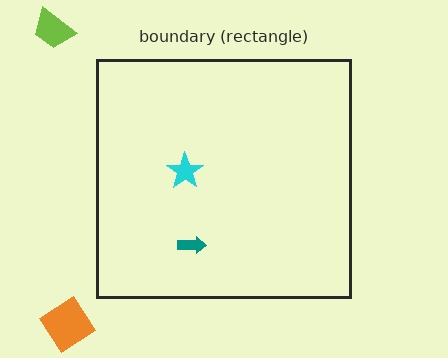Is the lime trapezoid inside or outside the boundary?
Outside.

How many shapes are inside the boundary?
2 inside, 2 outside.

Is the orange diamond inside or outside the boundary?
Outside.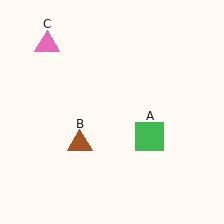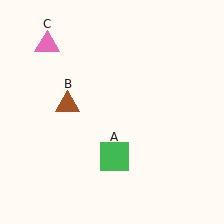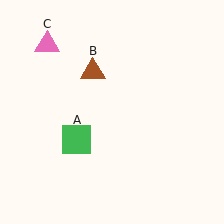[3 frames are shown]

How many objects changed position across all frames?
2 objects changed position: green square (object A), brown triangle (object B).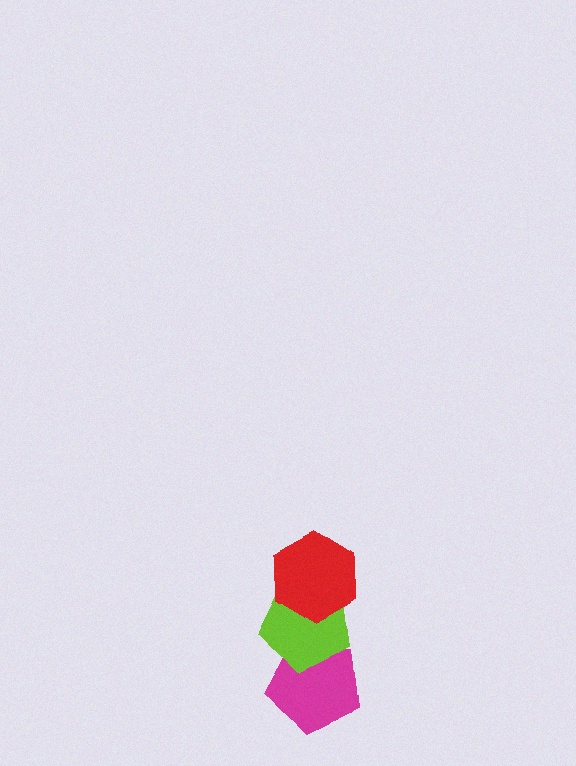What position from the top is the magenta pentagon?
The magenta pentagon is 3rd from the top.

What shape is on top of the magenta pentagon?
The lime pentagon is on top of the magenta pentagon.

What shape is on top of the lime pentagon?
The red hexagon is on top of the lime pentagon.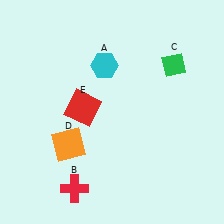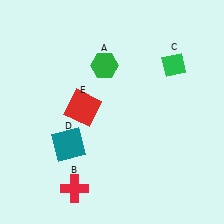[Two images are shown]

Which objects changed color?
A changed from cyan to green. D changed from orange to teal.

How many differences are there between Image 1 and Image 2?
There are 2 differences between the two images.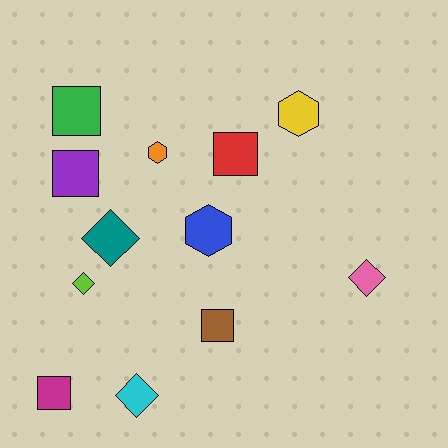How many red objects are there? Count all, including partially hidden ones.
There is 1 red object.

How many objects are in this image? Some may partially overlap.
There are 12 objects.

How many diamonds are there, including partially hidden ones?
There are 4 diamonds.